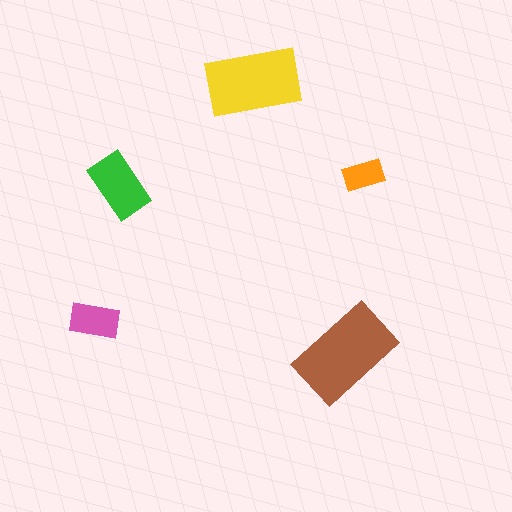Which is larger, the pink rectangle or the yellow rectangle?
The yellow one.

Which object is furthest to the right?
The orange rectangle is rightmost.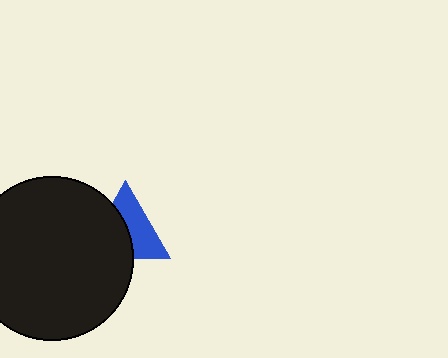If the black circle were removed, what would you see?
You would see the complete blue triangle.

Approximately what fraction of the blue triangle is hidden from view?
Roughly 48% of the blue triangle is hidden behind the black circle.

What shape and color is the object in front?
The object in front is a black circle.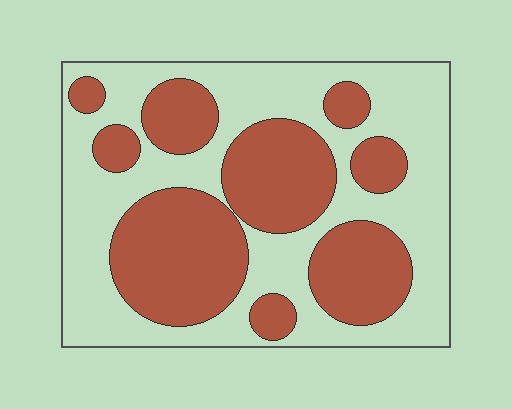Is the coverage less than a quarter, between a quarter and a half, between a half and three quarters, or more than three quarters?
Between a quarter and a half.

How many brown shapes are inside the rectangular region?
9.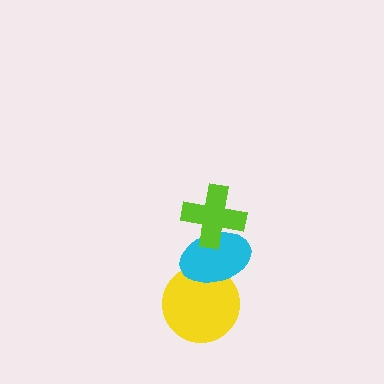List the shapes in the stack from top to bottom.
From top to bottom: the lime cross, the cyan ellipse, the yellow circle.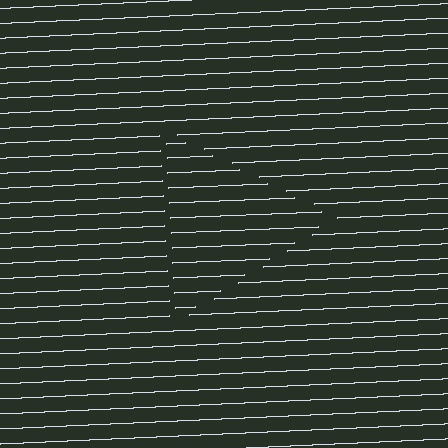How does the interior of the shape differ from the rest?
The interior of the shape contains the same grating, shifted by half a period — the contour is defined by the phase discontinuity where line-ends from the inner and outer gratings abut.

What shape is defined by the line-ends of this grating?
An illusory triangle. The interior of the shape contains the same grating, shifted by half a period — the contour is defined by the phase discontinuity where line-ends from the inner and outer gratings abut.